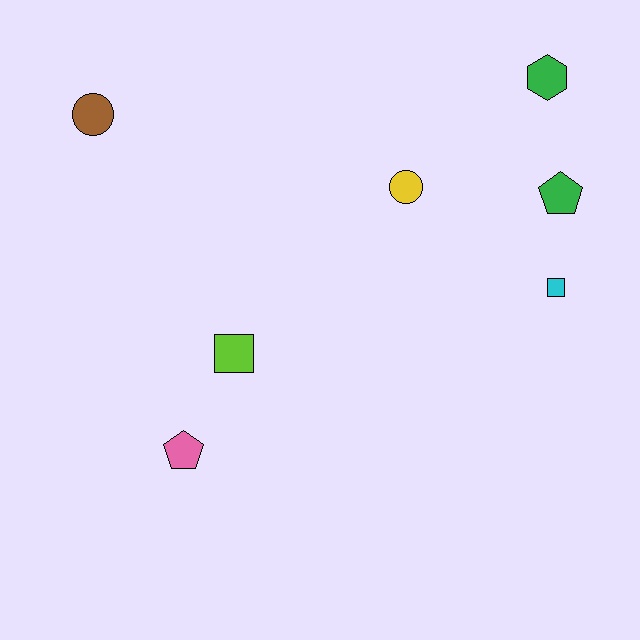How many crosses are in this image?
There are no crosses.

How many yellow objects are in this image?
There is 1 yellow object.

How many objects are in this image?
There are 7 objects.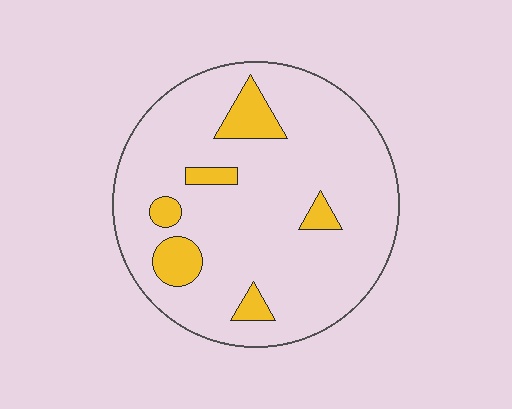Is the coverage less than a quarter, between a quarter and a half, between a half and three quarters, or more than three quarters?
Less than a quarter.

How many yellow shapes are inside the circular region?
6.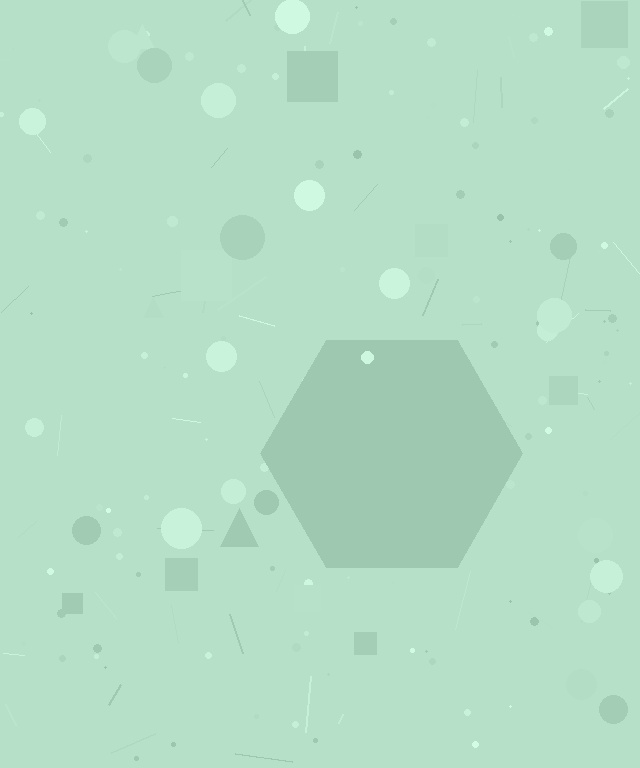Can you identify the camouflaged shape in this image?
The camouflaged shape is a hexagon.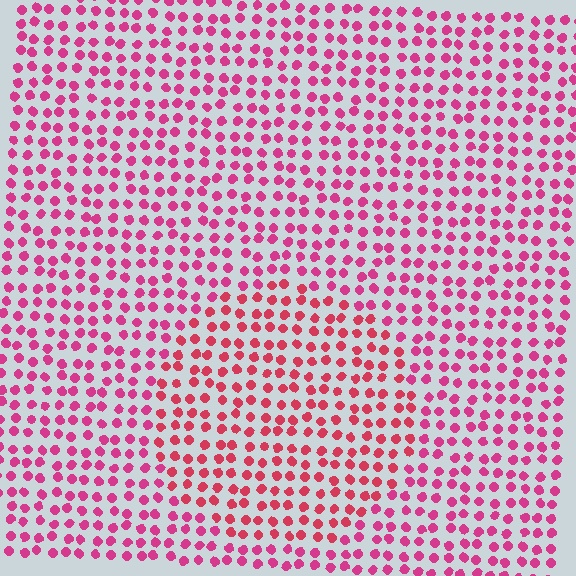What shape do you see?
I see a circle.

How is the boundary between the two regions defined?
The boundary is defined purely by a slight shift in hue (about 20 degrees). Spacing, size, and orientation are identical on both sides.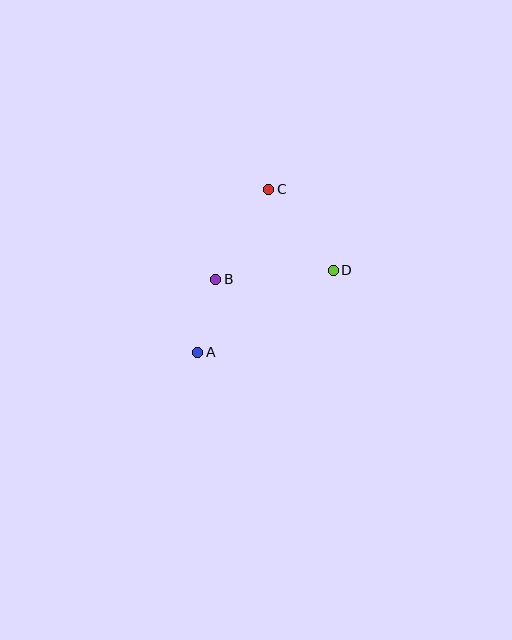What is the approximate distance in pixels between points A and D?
The distance between A and D is approximately 158 pixels.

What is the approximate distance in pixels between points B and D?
The distance between B and D is approximately 118 pixels.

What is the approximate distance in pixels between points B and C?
The distance between B and C is approximately 105 pixels.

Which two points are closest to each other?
Points A and B are closest to each other.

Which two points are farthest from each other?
Points A and C are farthest from each other.